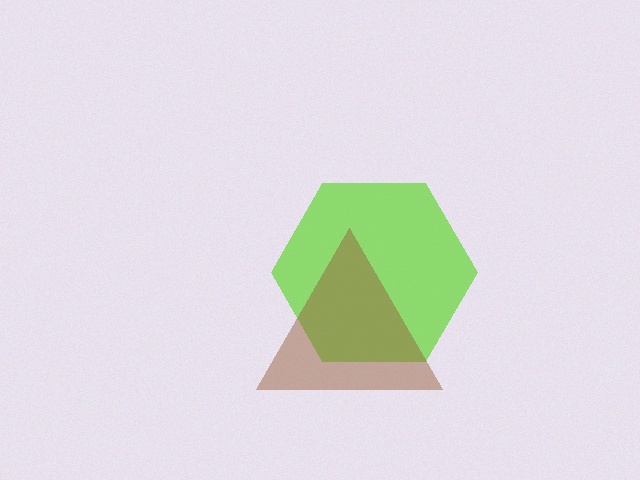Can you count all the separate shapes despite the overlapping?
Yes, there are 2 separate shapes.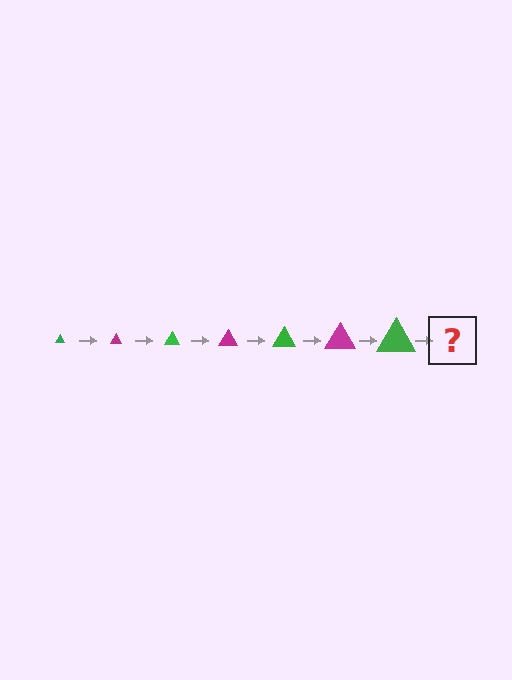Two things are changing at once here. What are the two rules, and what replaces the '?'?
The two rules are that the triangle grows larger each step and the color cycles through green and magenta. The '?' should be a magenta triangle, larger than the previous one.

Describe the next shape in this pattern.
It should be a magenta triangle, larger than the previous one.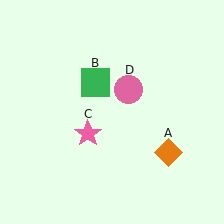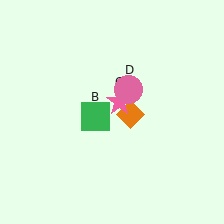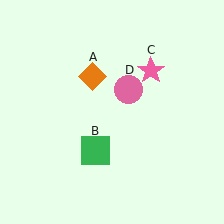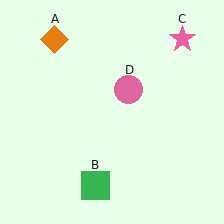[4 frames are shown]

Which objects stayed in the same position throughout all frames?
Pink circle (object D) remained stationary.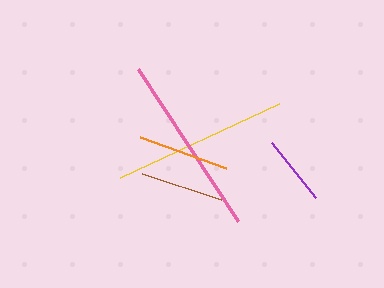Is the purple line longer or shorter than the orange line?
The orange line is longer than the purple line.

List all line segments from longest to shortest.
From longest to shortest: pink, yellow, orange, brown, purple.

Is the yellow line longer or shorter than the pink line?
The pink line is longer than the yellow line.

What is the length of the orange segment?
The orange segment is approximately 92 pixels long.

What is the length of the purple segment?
The purple segment is approximately 71 pixels long.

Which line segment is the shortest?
The purple line is the shortest at approximately 71 pixels.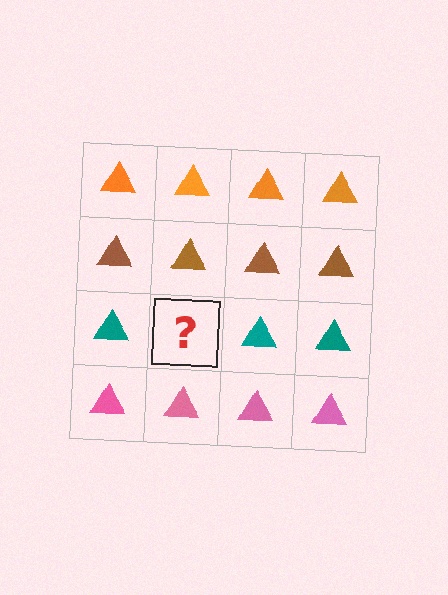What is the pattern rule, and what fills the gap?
The rule is that each row has a consistent color. The gap should be filled with a teal triangle.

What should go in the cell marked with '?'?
The missing cell should contain a teal triangle.